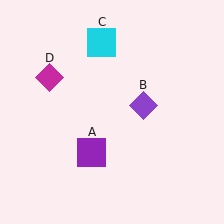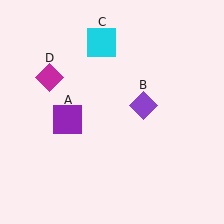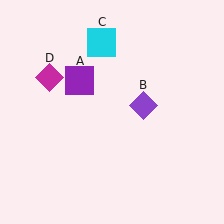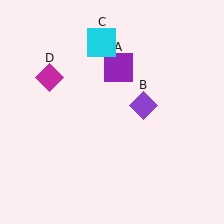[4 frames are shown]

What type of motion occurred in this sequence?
The purple square (object A) rotated clockwise around the center of the scene.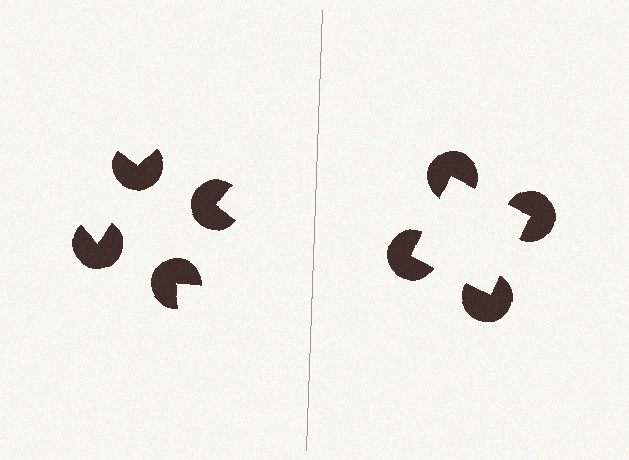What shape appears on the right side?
An illusory square.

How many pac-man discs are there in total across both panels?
8 — 4 on each side.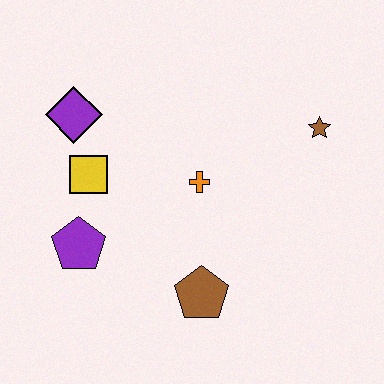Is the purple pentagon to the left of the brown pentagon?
Yes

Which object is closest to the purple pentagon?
The yellow square is closest to the purple pentagon.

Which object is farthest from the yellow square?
The brown star is farthest from the yellow square.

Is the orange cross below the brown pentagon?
No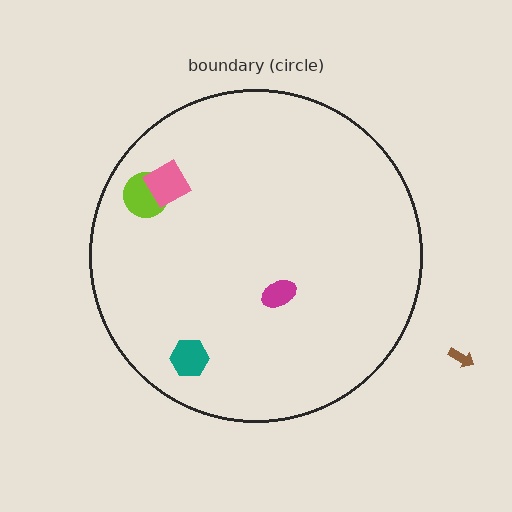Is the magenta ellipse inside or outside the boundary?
Inside.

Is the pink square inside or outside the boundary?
Inside.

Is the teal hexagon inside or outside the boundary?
Inside.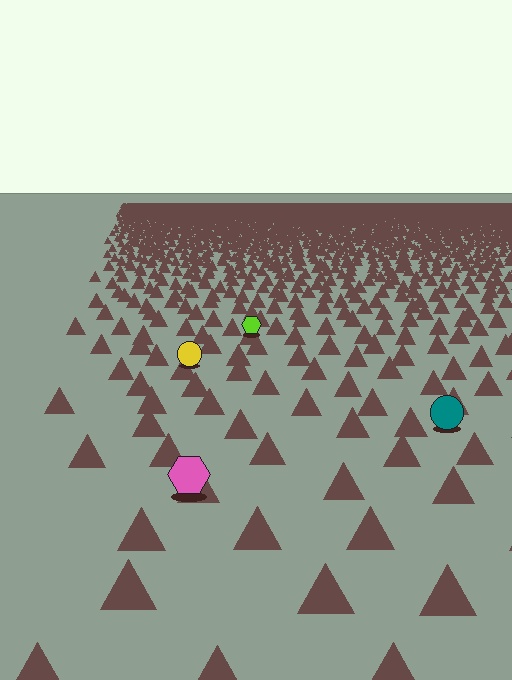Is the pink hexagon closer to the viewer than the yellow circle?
Yes. The pink hexagon is closer — you can tell from the texture gradient: the ground texture is coarser near it.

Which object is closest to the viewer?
The pink hexagon is closest. The texture marks near it are larger and more spread out.